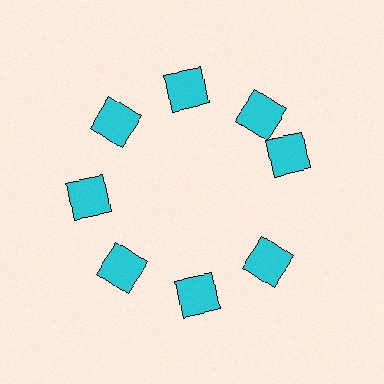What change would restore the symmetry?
The symmetry would be restored by rotating it back into even spacing with its neighbors so that all 8 squares sit at equal angles and equal distance from the center.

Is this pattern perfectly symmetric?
No. The 8 cyan squares are arranged in a ring, but one element near the 3 o'clock position is rotated out of alignment along the ring, breaking the 8-fold rotational symmetry.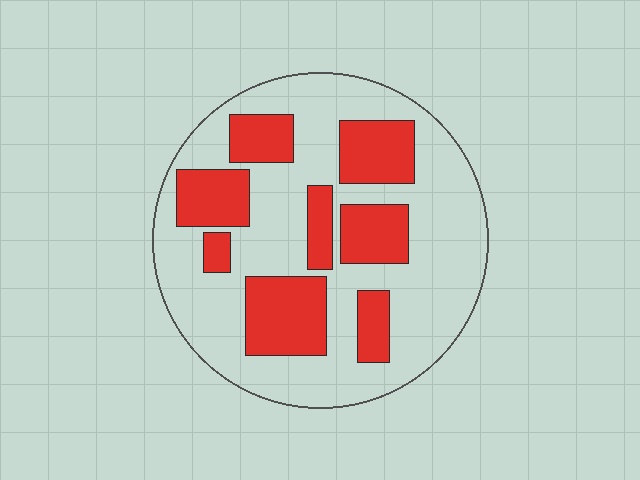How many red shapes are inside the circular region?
8.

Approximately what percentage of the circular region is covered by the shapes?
Approximately 30%.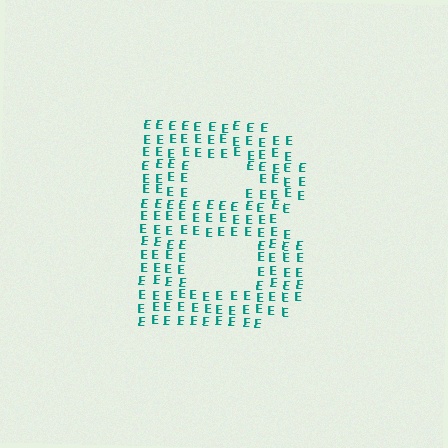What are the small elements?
The small elements are letter E's.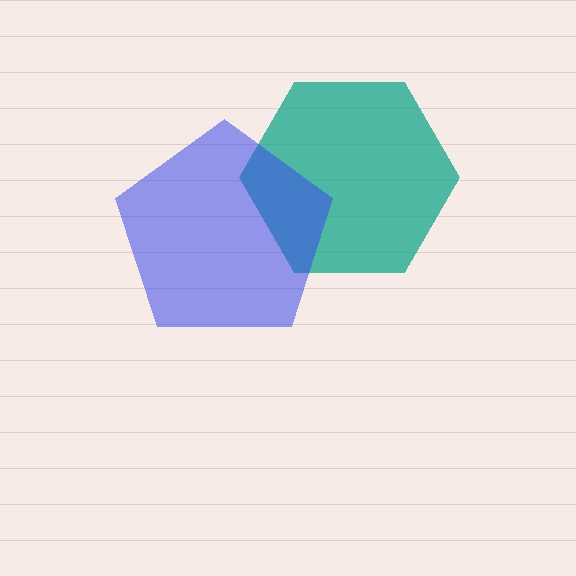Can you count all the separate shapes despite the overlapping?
Yes, there are 2 separate shapes.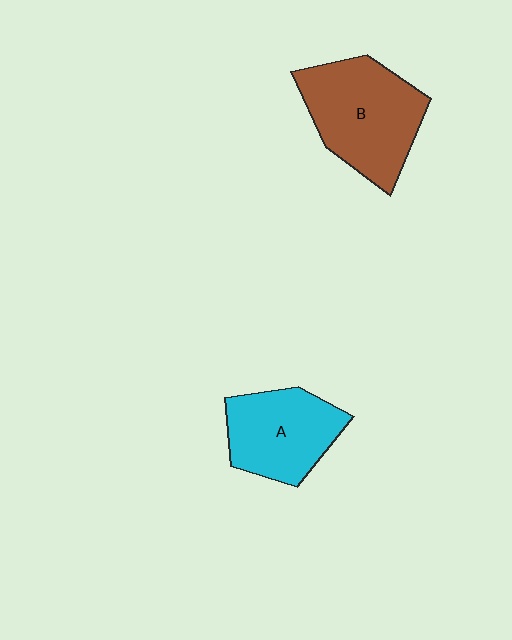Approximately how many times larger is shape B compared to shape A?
Approximately 1.3 times.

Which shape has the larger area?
Shape B (brown).